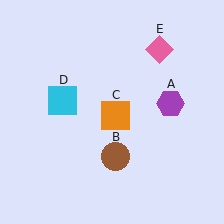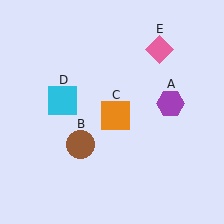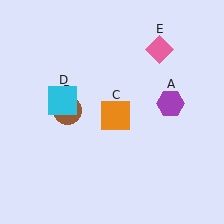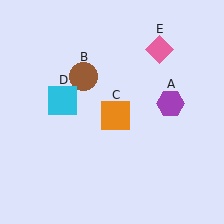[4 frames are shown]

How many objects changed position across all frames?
1 object changed position: brown circle (object B).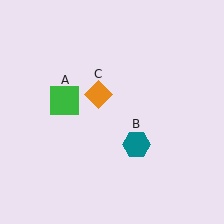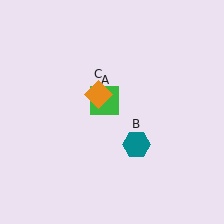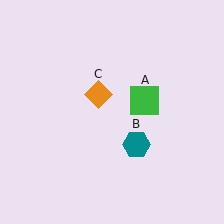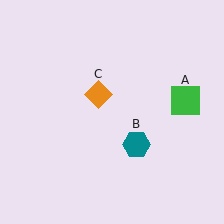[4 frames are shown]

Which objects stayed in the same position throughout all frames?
Teal hexagon (object B) and orange diamond (object C) remained stationary.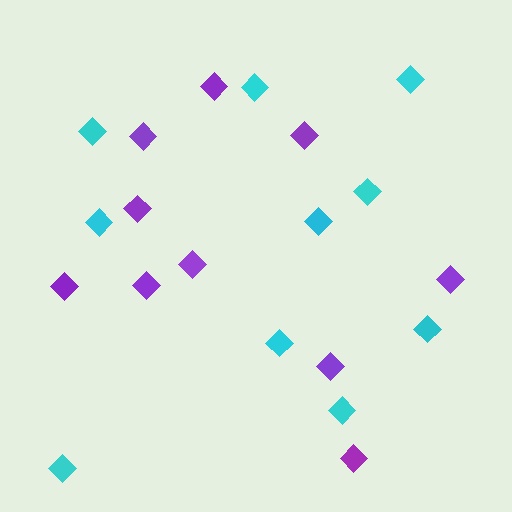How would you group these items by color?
There are 2 groups: one group of cyan diamonds (10) and one group of purple diamonds (10).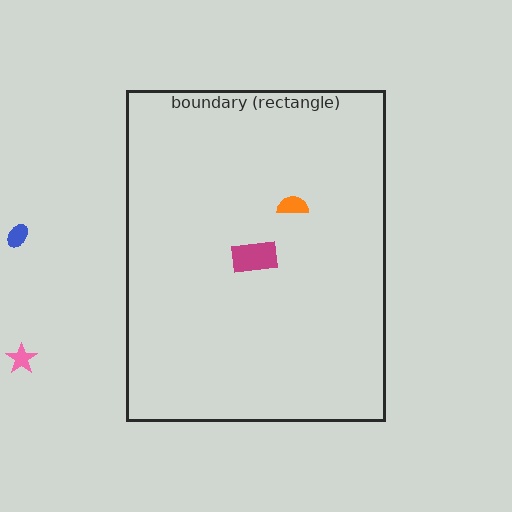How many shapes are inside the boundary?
2 inside, 2 outside.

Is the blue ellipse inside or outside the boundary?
Outside.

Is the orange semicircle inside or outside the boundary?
Inside.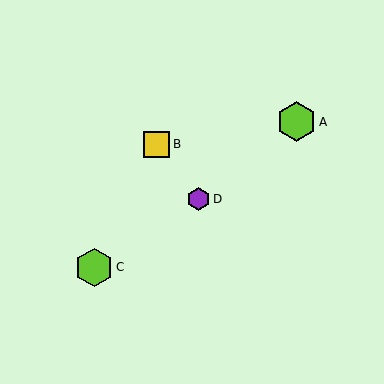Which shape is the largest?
The lime hexagon (labeled A) is the largest.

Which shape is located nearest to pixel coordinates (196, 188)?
The purple hexagon (labeled D) at (198, 199) is nearest to that location.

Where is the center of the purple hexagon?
The center of the purple hexagon is at (198, 199).